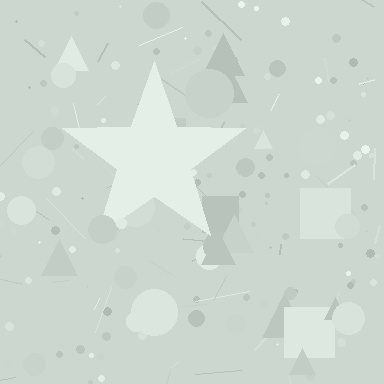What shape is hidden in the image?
A star is hidden in the image.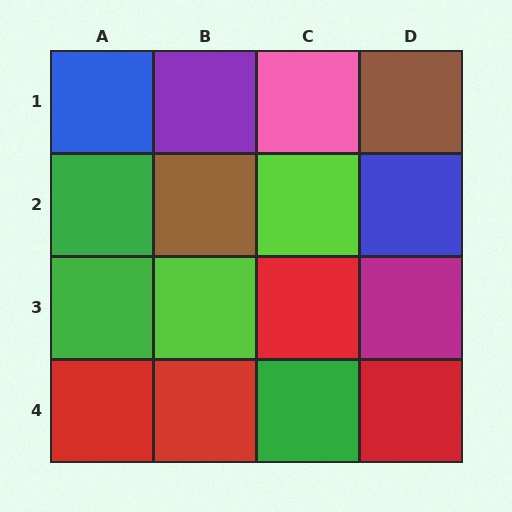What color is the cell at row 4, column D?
Red.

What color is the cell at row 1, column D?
Brown.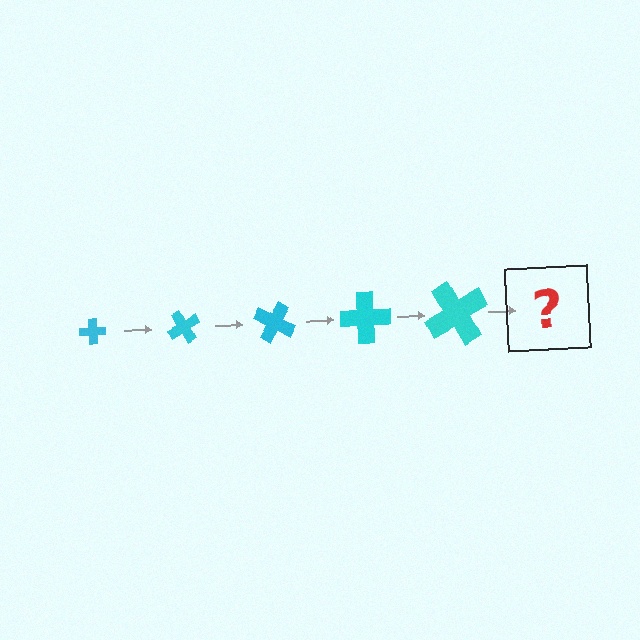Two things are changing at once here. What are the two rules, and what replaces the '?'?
The two rules are that the cross grows larger each step and it rotates 60 degrees each step. The '?' should be a cross, larger than the previous one and rotated 300 degrees from the start.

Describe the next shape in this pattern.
It should be a cross, larger than the previous one and rotated 300 degrees from the start.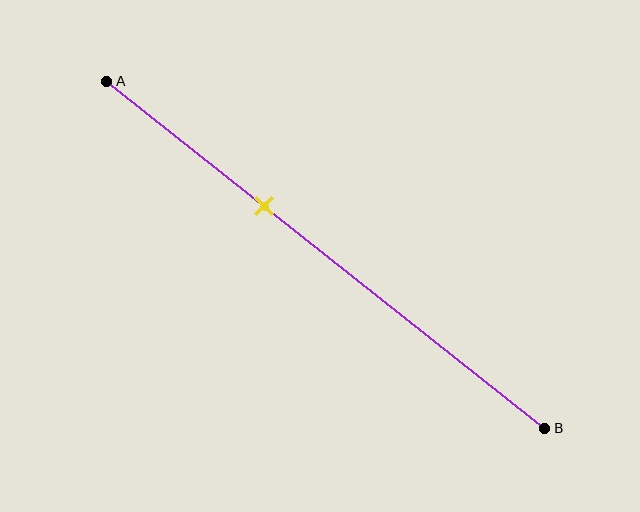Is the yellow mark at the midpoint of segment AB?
No, the mark is at about 35% from A, not at the 50% midpoint.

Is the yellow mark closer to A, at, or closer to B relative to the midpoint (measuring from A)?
The yellow mark is closer to point A than the midpoint of segment AB.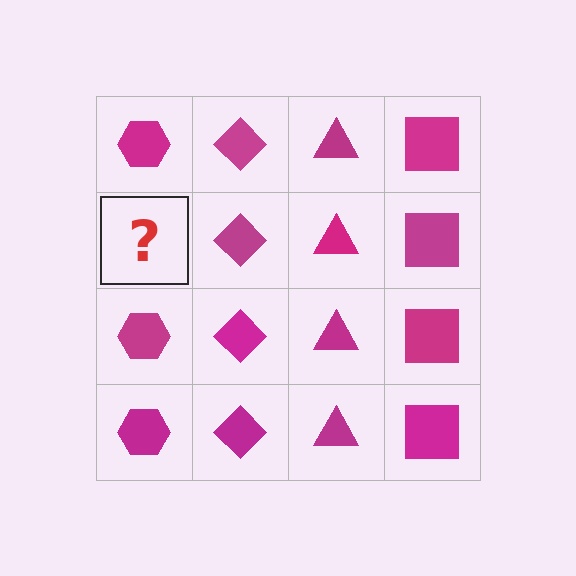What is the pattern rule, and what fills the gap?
The rule is that each column has a consistent shape. The gap should be filled with a magenta hexagon.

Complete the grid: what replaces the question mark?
The question mark should be replaced with a magenta hexagon.